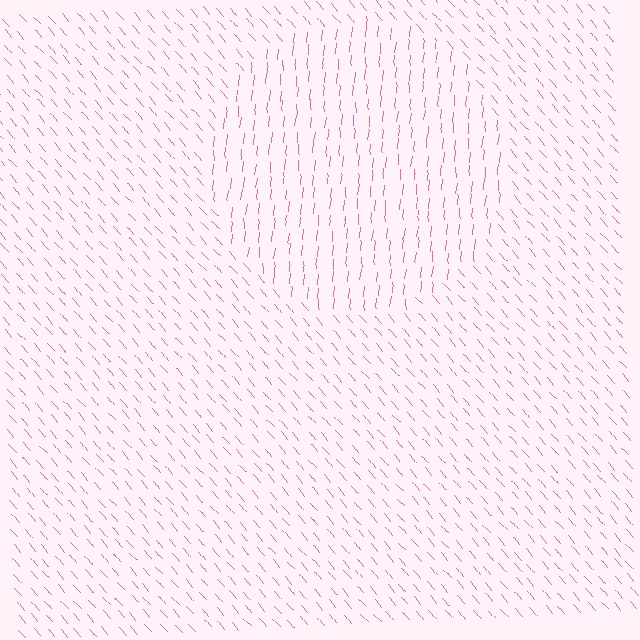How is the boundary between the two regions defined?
The boundary is defined purely by a change in line orientation (approximately 45 degrees difference). All lines are the same color and thickness.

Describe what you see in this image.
The image is filled with small pink line segments. A circle region in the image has lines oriented differently from the surrounding lines, creating a visible texture boundary.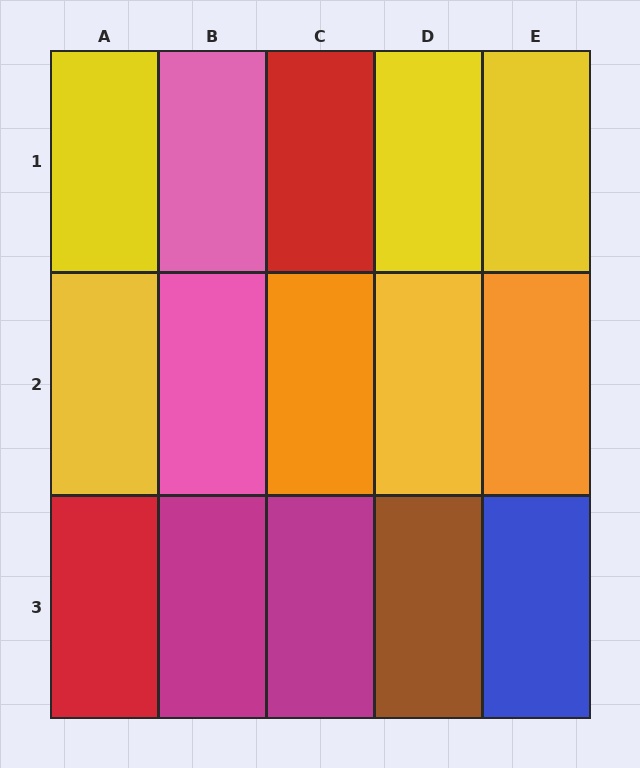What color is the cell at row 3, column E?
Blue.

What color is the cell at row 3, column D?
Brown.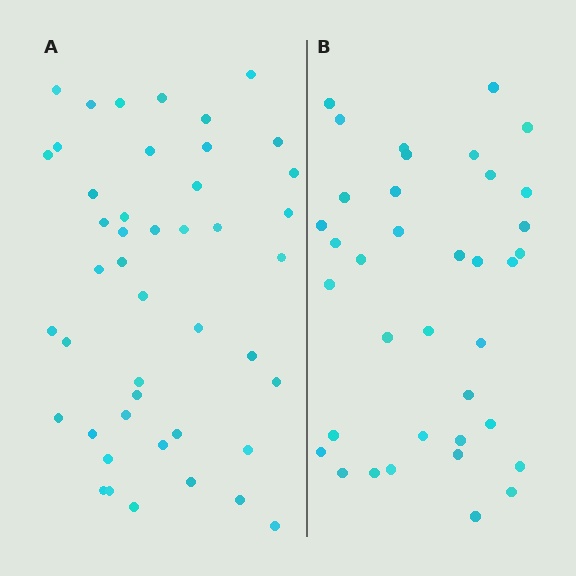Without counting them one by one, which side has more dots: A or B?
Region A (the left region) has more dots.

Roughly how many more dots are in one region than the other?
Region A has roughly 8 or so more dots than region B.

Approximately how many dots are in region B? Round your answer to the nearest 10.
About 40 dots. (The exact count is 37, which rounds to 40.)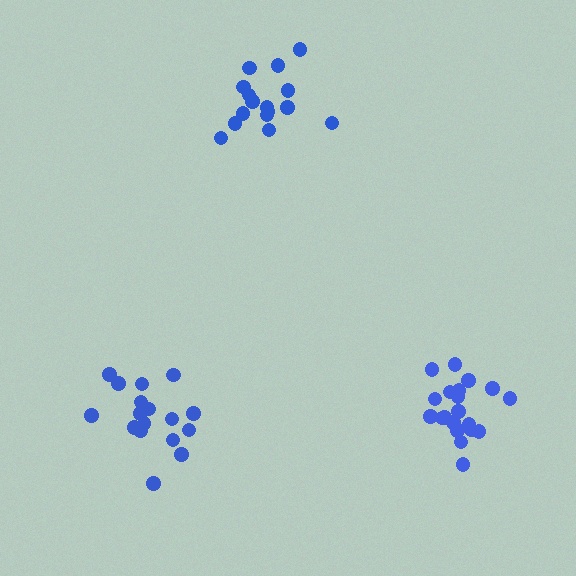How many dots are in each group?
Group 1: 20 dots, Group 2: 18 dots, Group 3: 16 dots (54 total).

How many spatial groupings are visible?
There are 3 spatial groupings.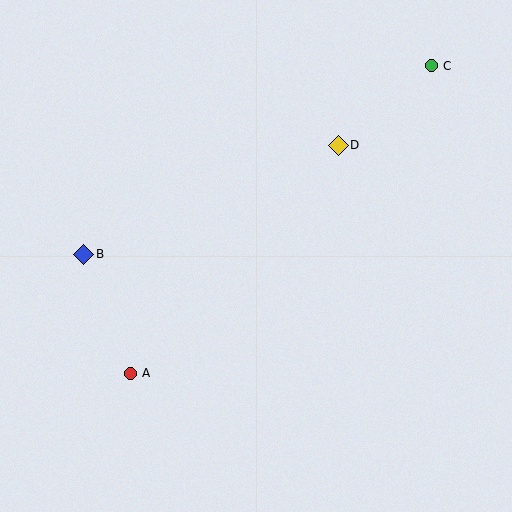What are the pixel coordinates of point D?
Point D is at (338, 145).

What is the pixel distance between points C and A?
The distance between C and A is 430 pixels.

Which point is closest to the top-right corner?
Point C is closest to the top-right corner.